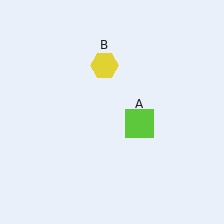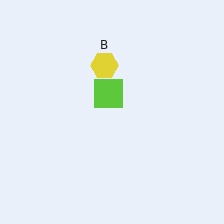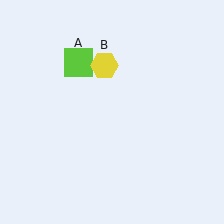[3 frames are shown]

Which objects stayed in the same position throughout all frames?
Yellow hexagon (object B) remained stationary.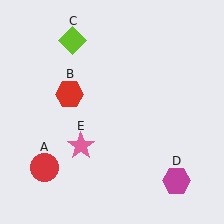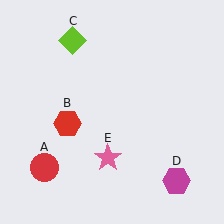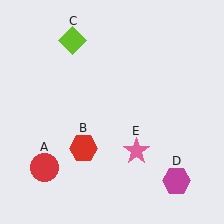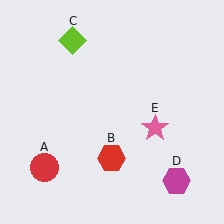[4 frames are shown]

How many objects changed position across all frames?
2 objects changed position: red hexagon (object B), pink star (object E).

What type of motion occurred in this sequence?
The red hexagon (object B), pink star (object E) rotated counterclockwise around the center of the scene.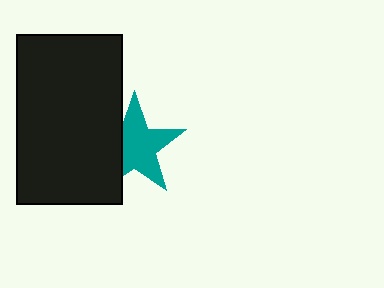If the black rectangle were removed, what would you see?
You would see the complete teal star.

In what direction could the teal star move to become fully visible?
The teal star could move right. That would shift it out from behind the black rectangle entirely.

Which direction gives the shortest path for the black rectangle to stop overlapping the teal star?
Moving left gives the shortest separation.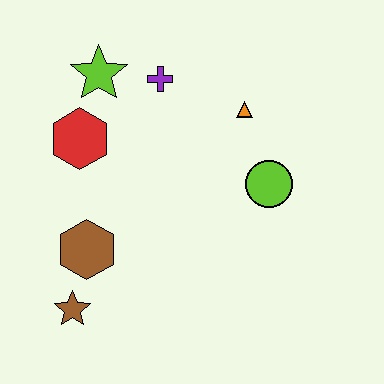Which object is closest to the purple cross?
The lime star is closest to the purple cross.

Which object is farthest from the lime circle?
The brown star is farthest from the lime circle.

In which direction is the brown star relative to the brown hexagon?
The brown star is below the brown hexagon.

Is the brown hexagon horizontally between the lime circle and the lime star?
No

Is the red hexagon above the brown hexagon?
Yes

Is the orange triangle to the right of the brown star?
Yes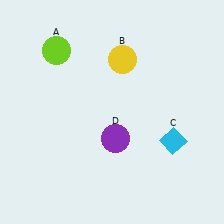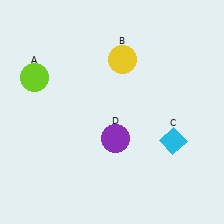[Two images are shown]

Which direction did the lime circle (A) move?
The lime circle (A) moved down.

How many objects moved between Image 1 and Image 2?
1 object moved between the two images.